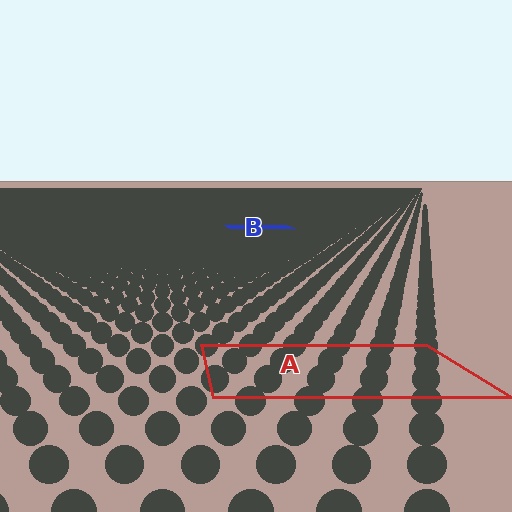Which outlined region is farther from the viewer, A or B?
Region B is farther from the viewer — the texture elements inside it appear smaller and more densely packed.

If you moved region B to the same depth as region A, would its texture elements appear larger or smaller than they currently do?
They would appear larger. At a closer depth, the same texture elements are projected at a bigger on-screen size.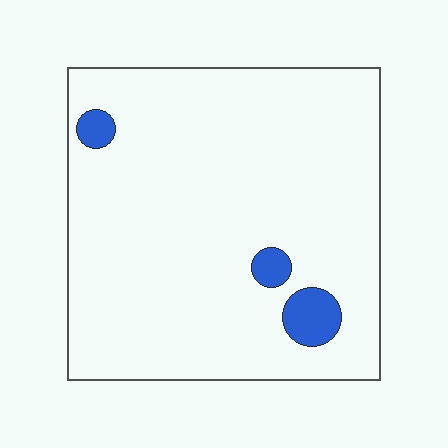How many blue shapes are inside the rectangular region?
3.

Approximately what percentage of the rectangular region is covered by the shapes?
Approximately 5%.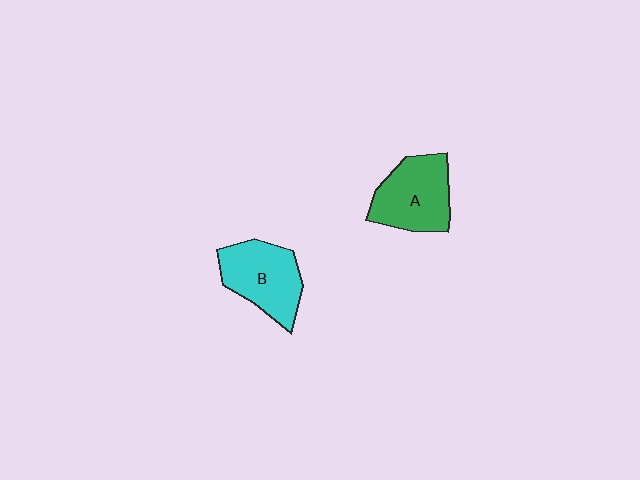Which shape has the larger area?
Shape A (green).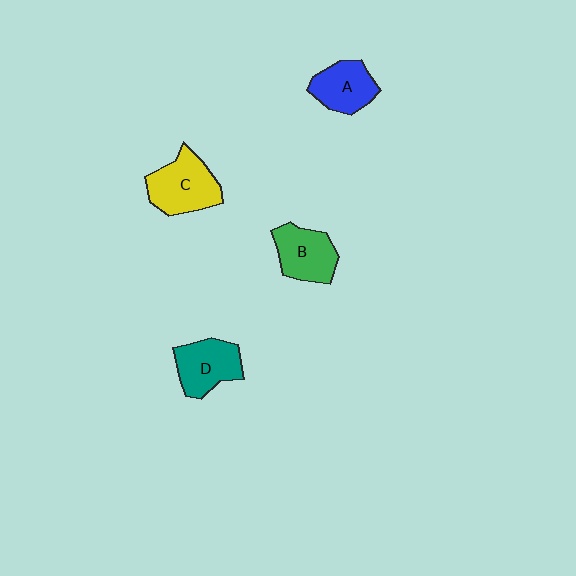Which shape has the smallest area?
Shape A (blue).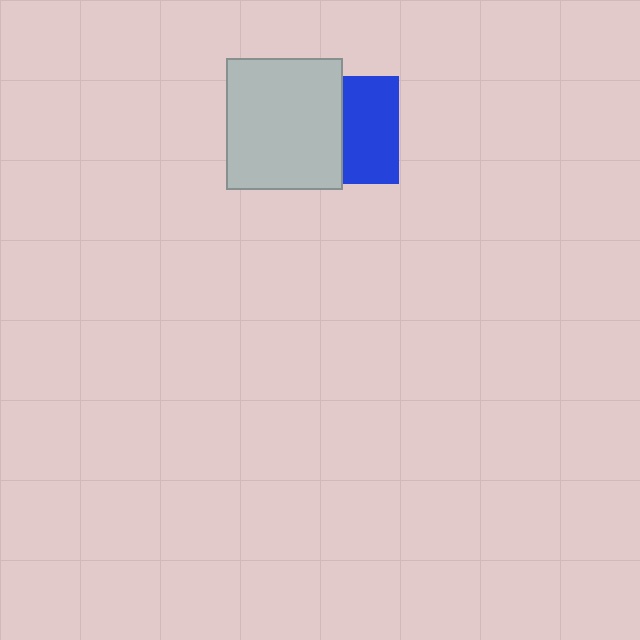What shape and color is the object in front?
The object in front is a light gray rectangle.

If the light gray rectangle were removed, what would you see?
You would see the complete blue square.